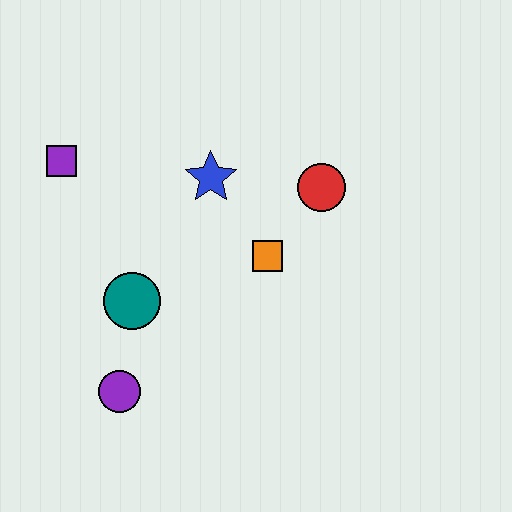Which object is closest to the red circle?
The orange square is closest to the red circle.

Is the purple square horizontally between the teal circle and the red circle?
No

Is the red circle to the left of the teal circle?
No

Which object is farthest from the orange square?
The purple square is farthest from the orange square.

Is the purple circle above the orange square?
No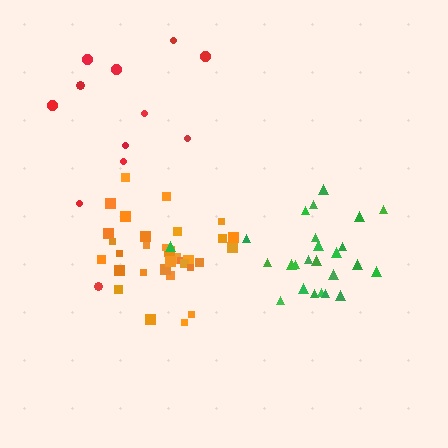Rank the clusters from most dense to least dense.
orange, green, red.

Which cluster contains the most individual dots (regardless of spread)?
Orange (32).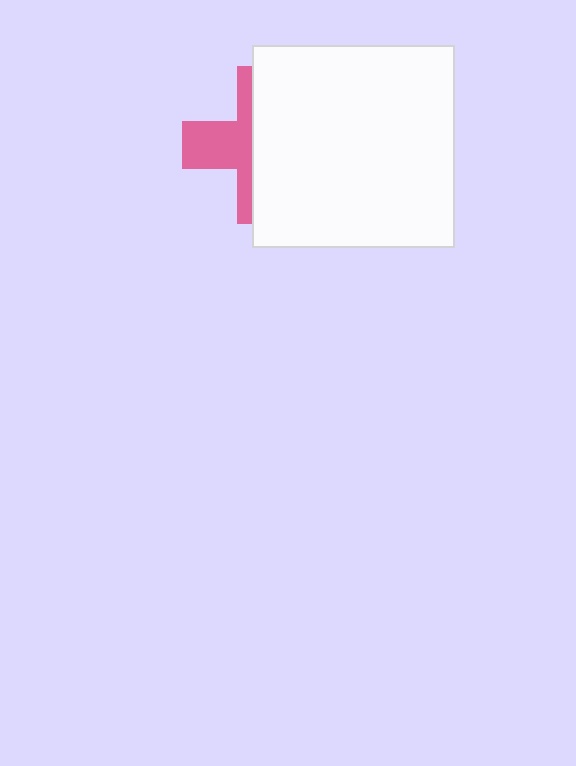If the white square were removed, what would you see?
You would see the complete pink cross.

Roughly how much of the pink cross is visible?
A small part of it is visible (roughly 38%).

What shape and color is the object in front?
The object in front is a white square.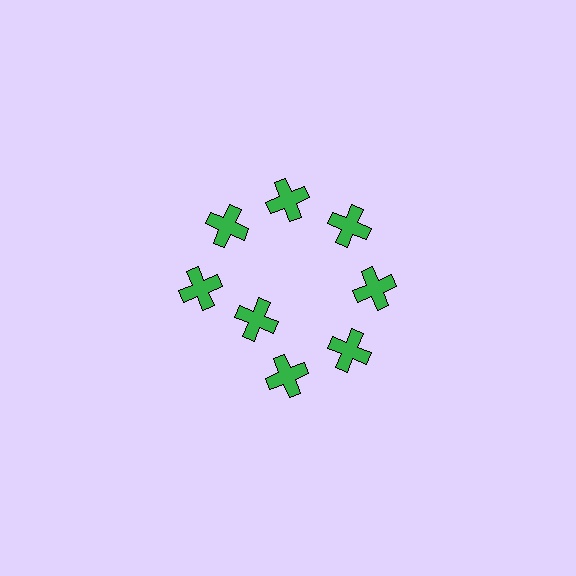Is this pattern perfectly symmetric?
No. The 8 green crosses are arranged in a ring, but one element near the 8 o'clock position is pulled inward toward the center, breaking the 8-fold rotational symmetry.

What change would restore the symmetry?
The symmetry would be restored by moving it outward, back onto the ring so that all 8 crosses sit at equal angles and equal distance from the center.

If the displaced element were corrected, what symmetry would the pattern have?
It would have 8-fold rotational symmetry — the pattern would map onto itself every 45 degrees.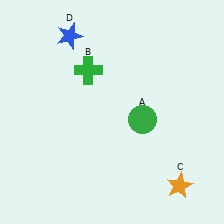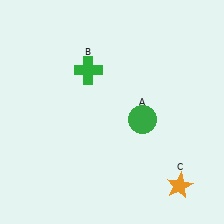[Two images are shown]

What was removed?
The blue star (D) was removed in Image 2.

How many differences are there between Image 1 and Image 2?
There is 1 difference between the two images.